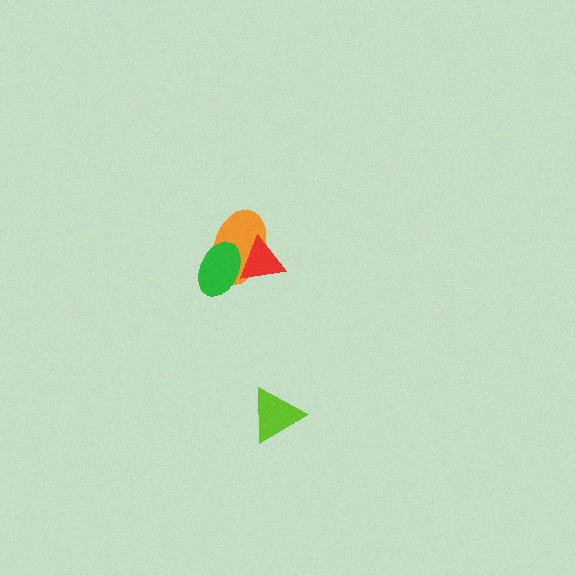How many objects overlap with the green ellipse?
2 objects overlap with the green ellipse.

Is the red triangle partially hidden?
Yes, it is partially covered by another shape.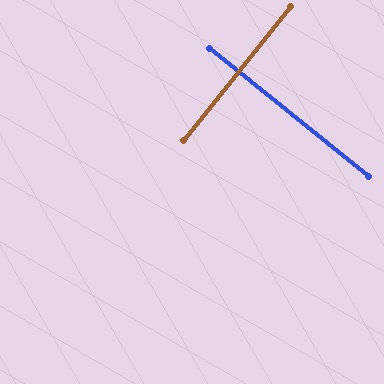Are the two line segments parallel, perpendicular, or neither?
Perpendicular — they meet at approximately 90°.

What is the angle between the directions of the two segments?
Approximately 90 degrees.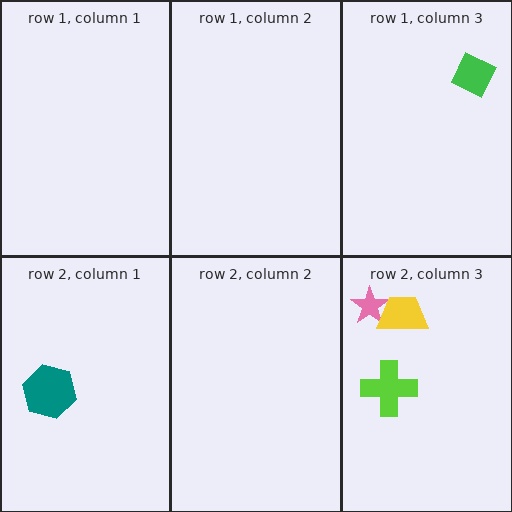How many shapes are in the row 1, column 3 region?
1.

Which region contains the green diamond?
The row 1, column 3 region.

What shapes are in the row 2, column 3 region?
The lime cross, the pink star, the yellow trapezoid.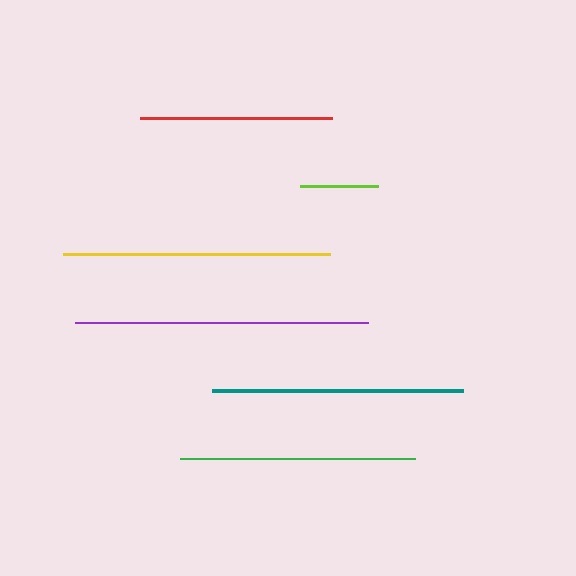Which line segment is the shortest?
The lime line is the shortest at approximately 79 pixels.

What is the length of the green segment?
The green segment is approximately 235 pixels long.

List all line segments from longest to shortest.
From longest to shortest: purple, yellow, teal, green, red, lime.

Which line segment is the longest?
The purple line is the longest at approximately 293 pixels.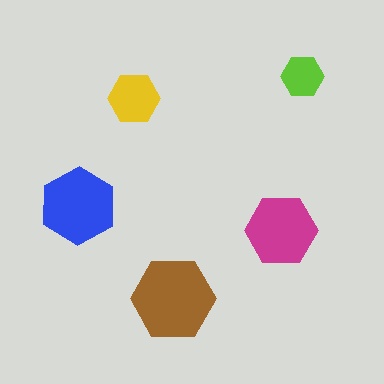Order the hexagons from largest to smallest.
the brown one, the blue one, the magenta one, the yellow one, the lime one.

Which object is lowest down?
The brown hexagon is bottommost.